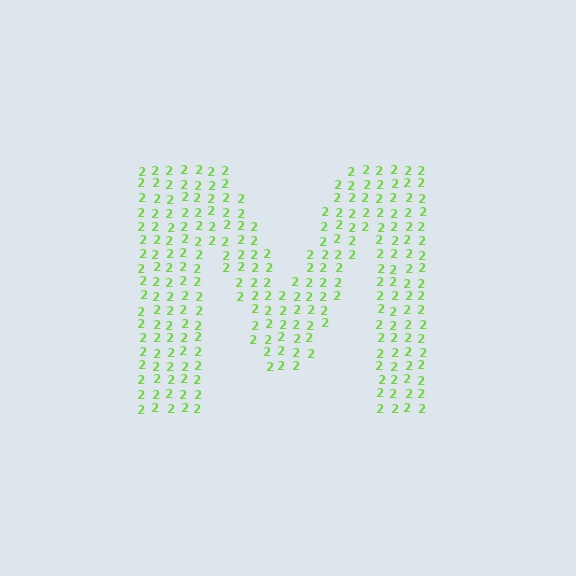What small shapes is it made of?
It is made of small digit 2's.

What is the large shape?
The large shape is the letter M.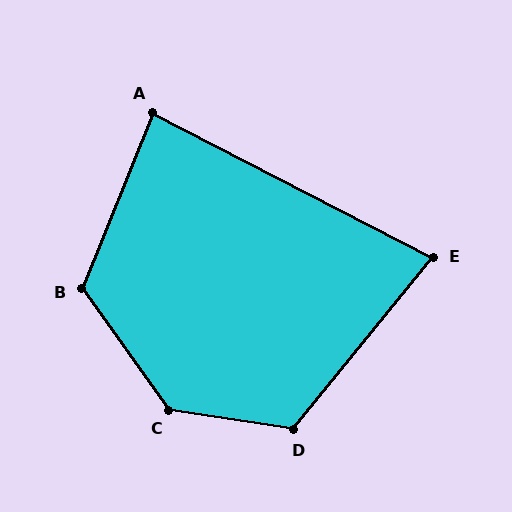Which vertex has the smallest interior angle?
E, at approximately 78 degrees.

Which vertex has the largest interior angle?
C, at approximately 134 degrees.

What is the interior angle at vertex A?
Approximately 84 degrees (acute).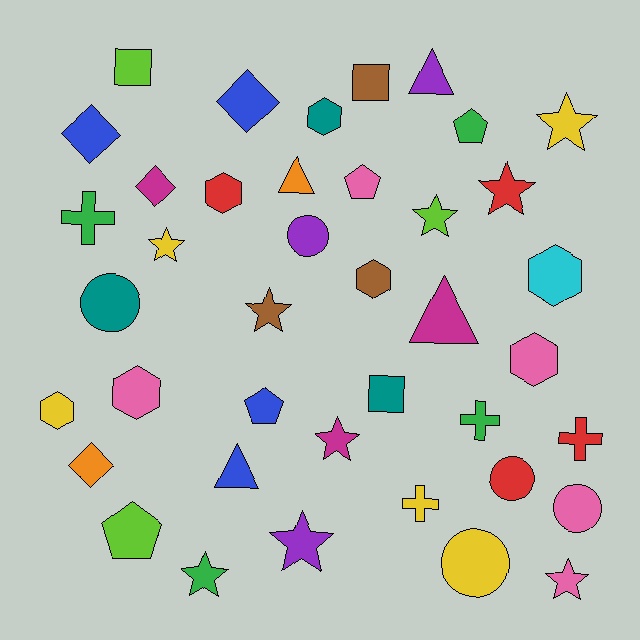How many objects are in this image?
There are 40 objects.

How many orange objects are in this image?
There are 2 orange objects.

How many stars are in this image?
There are 9 stars.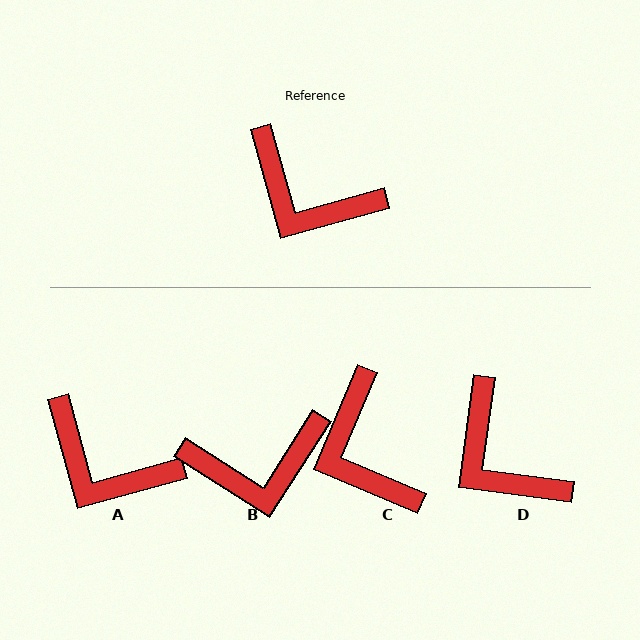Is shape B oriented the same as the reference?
No, it is off by about 42 degrees.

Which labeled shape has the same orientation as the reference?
A.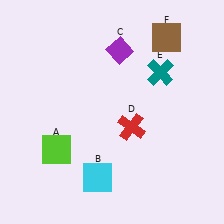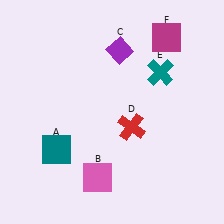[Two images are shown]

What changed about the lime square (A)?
In Image 1, A is lime. In Image 2, it changed to teal.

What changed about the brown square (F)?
In Image 1, F is brown. In Image 2, it changed to magenta.